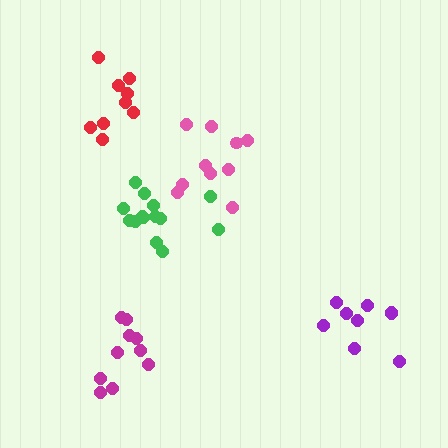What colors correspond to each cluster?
The clusters are colored: purple, pink, green, magenta, red.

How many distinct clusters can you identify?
There are 5 distinct clusters.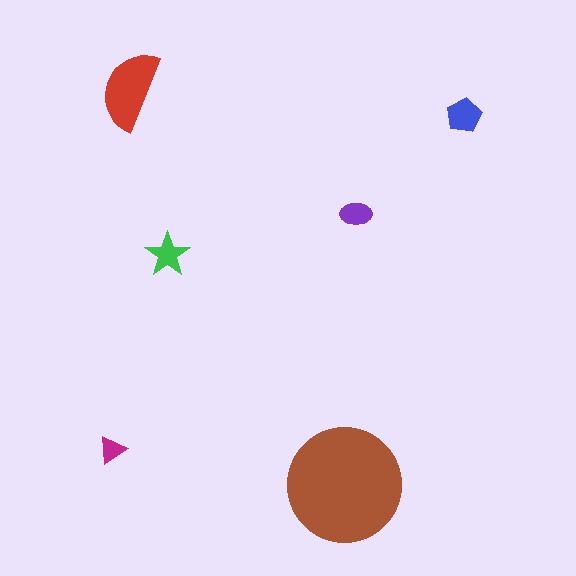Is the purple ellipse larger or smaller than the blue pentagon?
Smaller.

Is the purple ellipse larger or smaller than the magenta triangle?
Larger.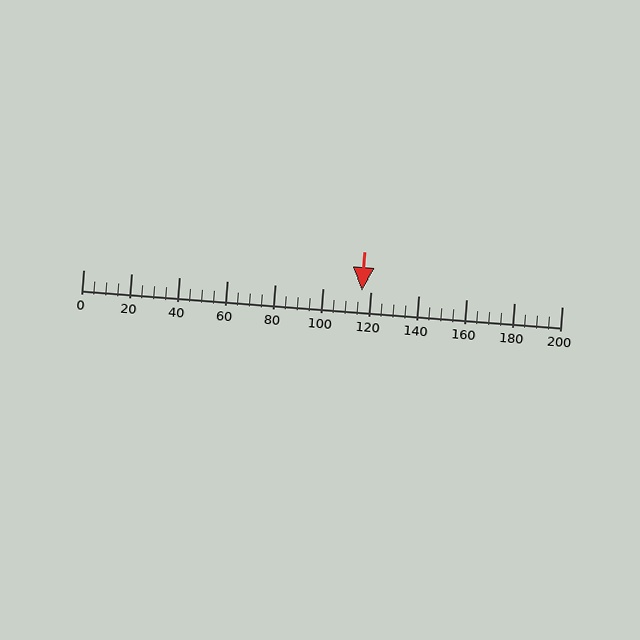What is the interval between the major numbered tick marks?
The major tick marks are spaced 20 units apart.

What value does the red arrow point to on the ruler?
The red arrow points to approximately 116.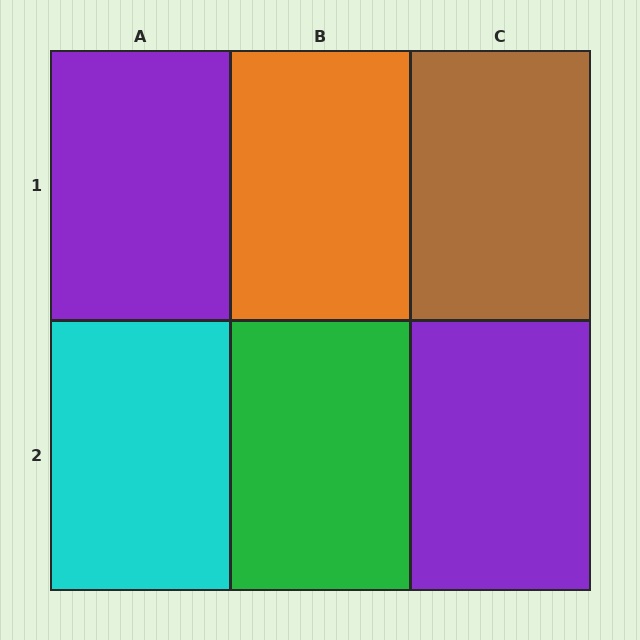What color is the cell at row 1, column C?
Brown.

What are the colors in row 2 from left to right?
Cyan, green, purple.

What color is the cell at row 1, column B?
Orange.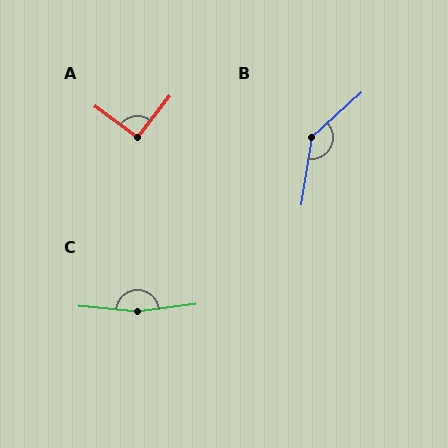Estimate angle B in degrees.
Approximately 142 degrees.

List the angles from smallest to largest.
A (92°), B (142°), C (168°).